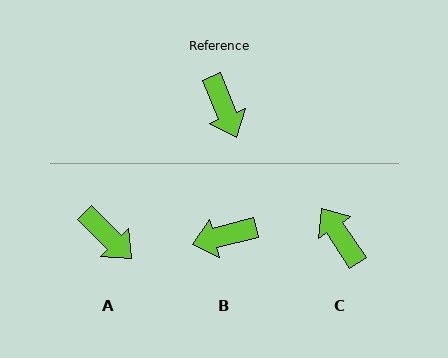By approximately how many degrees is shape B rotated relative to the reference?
Approximately 98 degrees clockwise.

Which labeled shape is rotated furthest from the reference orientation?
C, about 169 degrees away.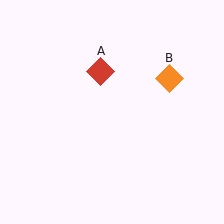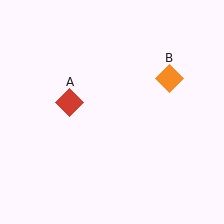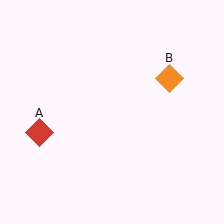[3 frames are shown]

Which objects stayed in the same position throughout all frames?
Orange diamond (object B) remained stationary.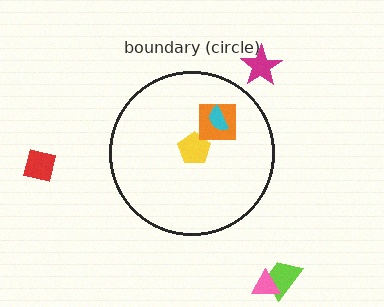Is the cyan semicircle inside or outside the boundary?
Inside.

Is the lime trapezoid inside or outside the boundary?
Outside.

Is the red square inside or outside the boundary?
Outside.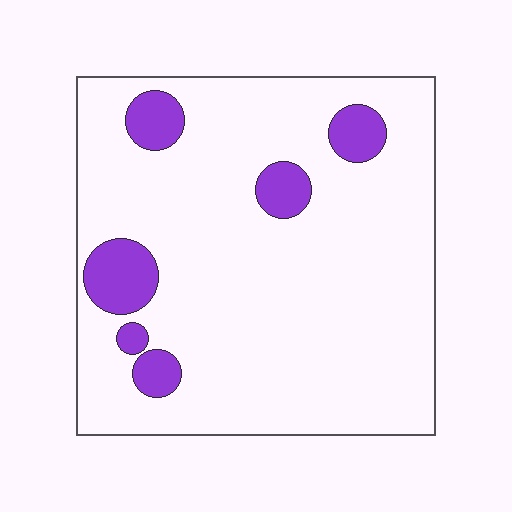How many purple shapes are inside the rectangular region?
6.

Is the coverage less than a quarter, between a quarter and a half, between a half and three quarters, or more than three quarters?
Less than a quarter.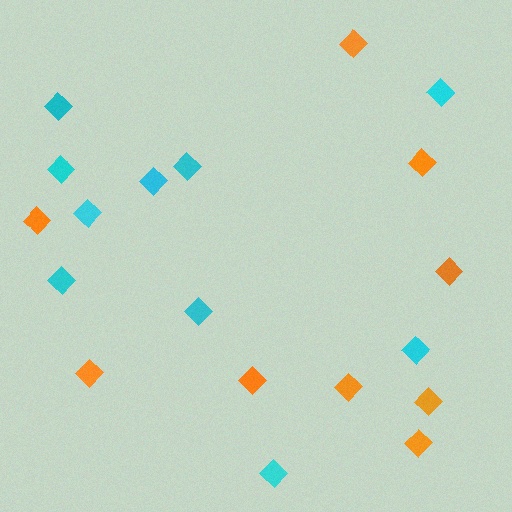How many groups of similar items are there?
There are 2 groups: one group of cyan diamonds (10) and one group of orange diamonds (9).